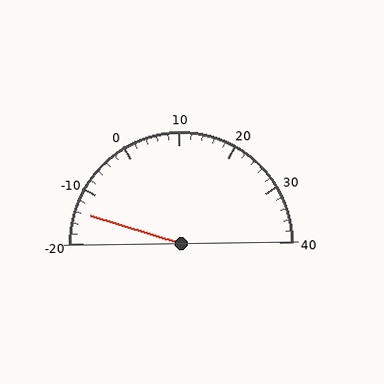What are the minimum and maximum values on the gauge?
The gauge ranges from -20 to 40.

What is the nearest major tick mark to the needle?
The nearest major tick mark is -10.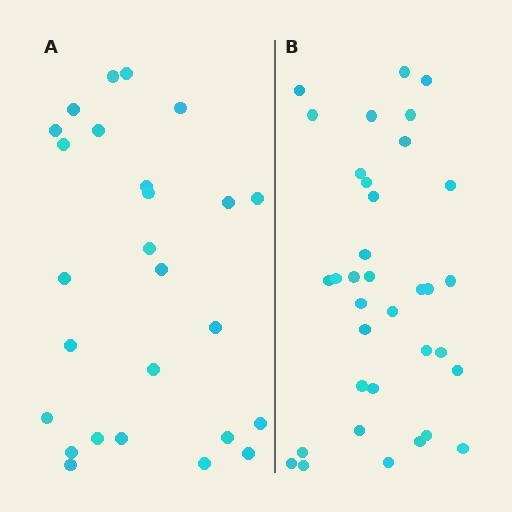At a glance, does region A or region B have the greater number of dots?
Region B (the right region) has more dots.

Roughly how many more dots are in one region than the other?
Region B has roughly 8 or so more dots than region A.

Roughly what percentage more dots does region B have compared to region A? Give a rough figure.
About 35% more.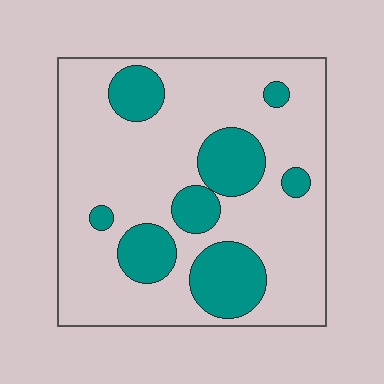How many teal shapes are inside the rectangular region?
8.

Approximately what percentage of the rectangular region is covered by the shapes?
Approximately 25%.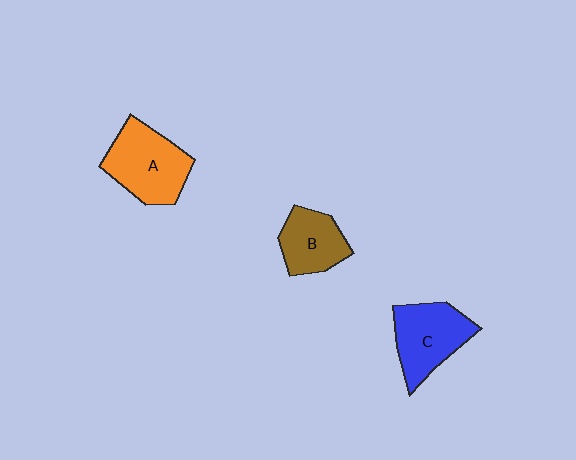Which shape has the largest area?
Shape A (orange).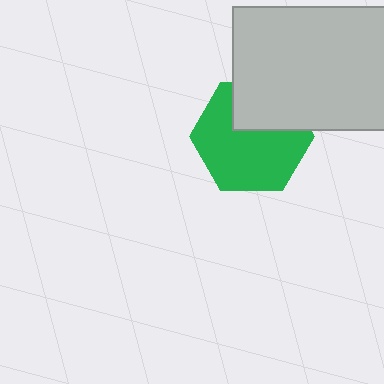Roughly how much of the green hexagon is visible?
Most of it is visible (roughly 68%).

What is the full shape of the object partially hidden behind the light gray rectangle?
The partially hidden object is a green hexagon.